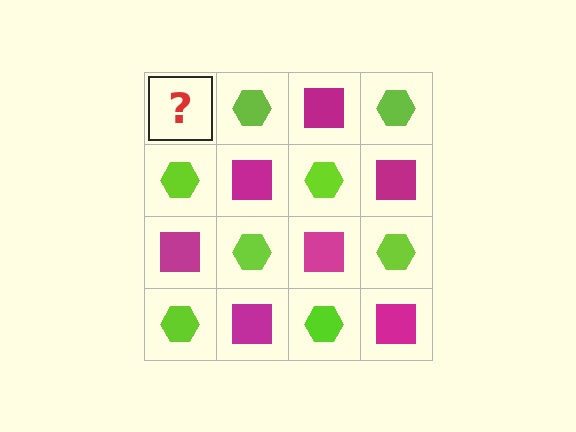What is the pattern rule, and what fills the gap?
The rule is that it alternates magenta square and lime hexagon in a checkerboard pattern. The gap should be filled with a magenta square.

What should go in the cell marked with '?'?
The missing cell should contain a magenta square.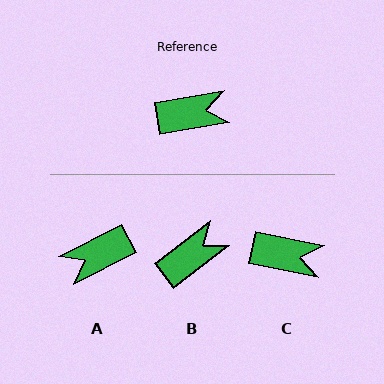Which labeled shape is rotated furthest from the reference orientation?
A, about 162 degrees away.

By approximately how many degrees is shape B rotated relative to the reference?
Approximately 28 degrees counter-clockwise.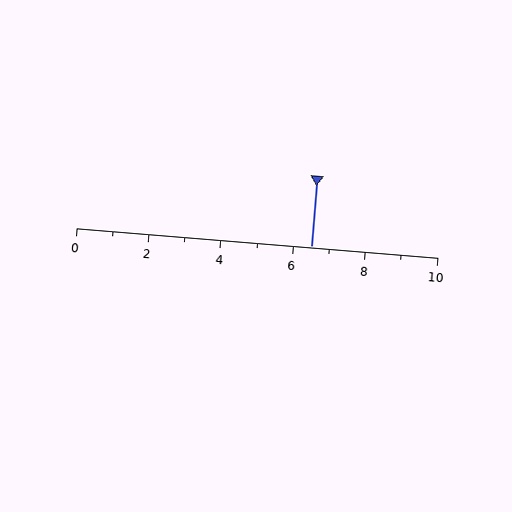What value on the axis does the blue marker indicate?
The marker indicates approximately 6.5.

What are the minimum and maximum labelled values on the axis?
The axis runs from 0 to 10.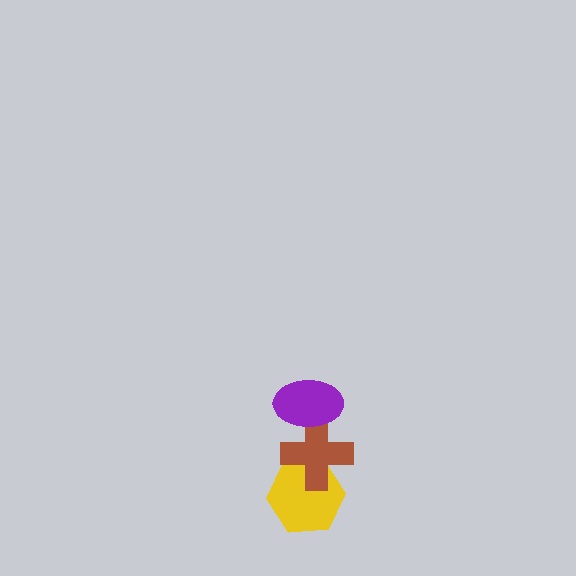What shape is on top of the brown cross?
The purple ellipse is on top of the brown cross.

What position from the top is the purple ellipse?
The purple ellipse is 1st from the top.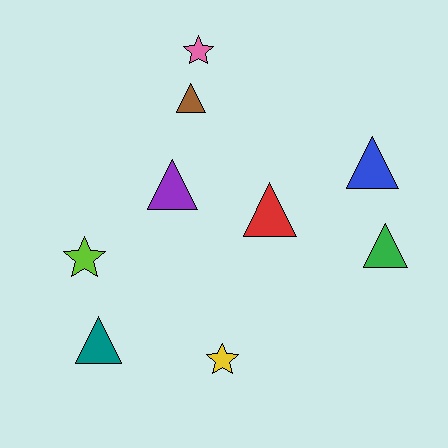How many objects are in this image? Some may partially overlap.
There are 9 objects.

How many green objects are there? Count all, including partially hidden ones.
There is 1 green object.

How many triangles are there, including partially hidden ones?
There are 6 triangles.